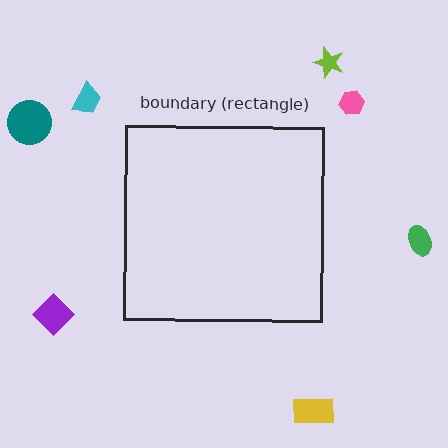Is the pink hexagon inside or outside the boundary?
Outside.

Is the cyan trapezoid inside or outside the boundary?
Outside.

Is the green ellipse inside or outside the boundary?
Outside.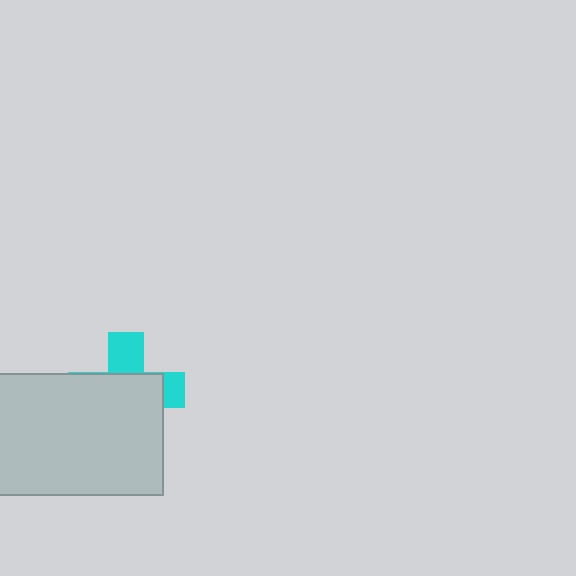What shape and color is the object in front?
The object in front is a light gray rectangle.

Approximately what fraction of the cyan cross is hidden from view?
Roughly 66% of the cyan cross is hidden behind the light gray rectangle.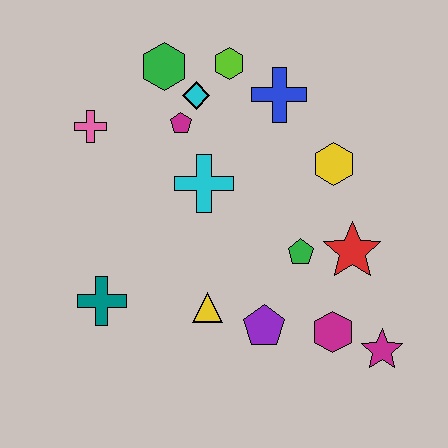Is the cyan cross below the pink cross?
Yes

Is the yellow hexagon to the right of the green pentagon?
Yes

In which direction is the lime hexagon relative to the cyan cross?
The lime hexagon is above the cyan cross.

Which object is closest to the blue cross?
The lime hexagon is closest to the blue cross.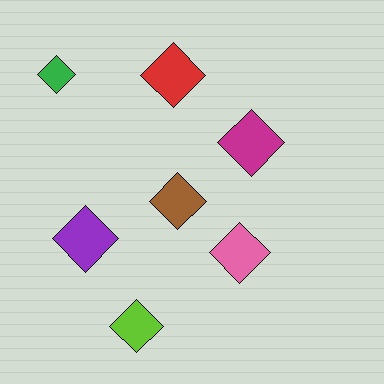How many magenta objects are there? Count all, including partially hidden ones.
There is 1 magenta object.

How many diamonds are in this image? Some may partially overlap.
There are 7 diamonds.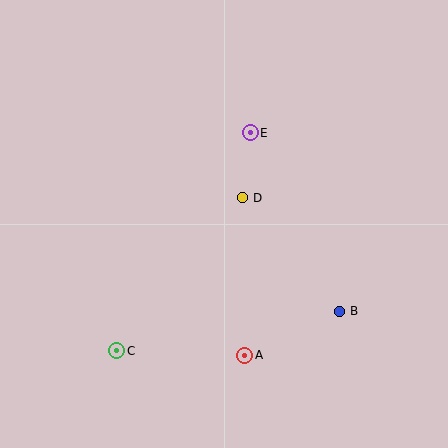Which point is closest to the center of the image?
Point D at (243, 198) is closest to the center.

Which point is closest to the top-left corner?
Point E is closest to the top-left corner.